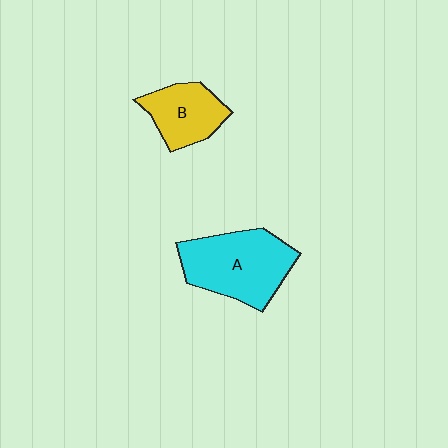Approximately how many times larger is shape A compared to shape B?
Approximately 1.6 times.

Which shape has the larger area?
Shape A (cyan).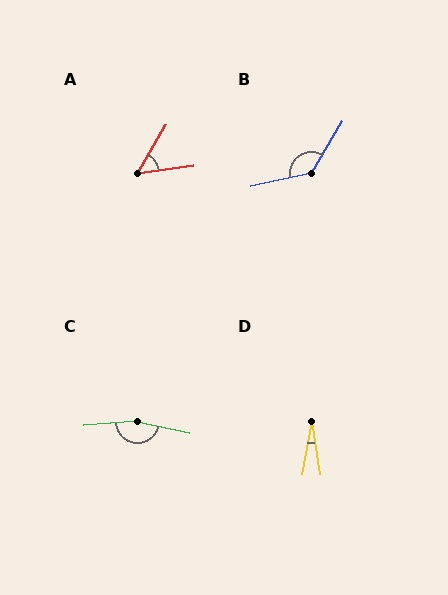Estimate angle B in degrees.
Approximately 133 degrees.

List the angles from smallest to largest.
D (19°), A (51°), B (133°), C (164°).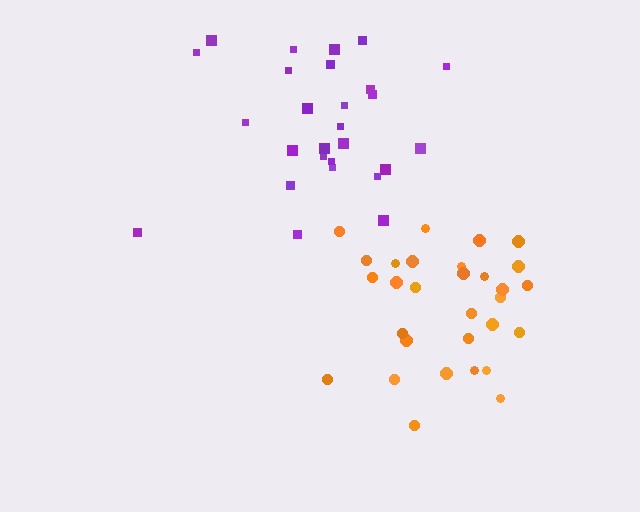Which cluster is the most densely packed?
Orange.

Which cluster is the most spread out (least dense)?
Purple.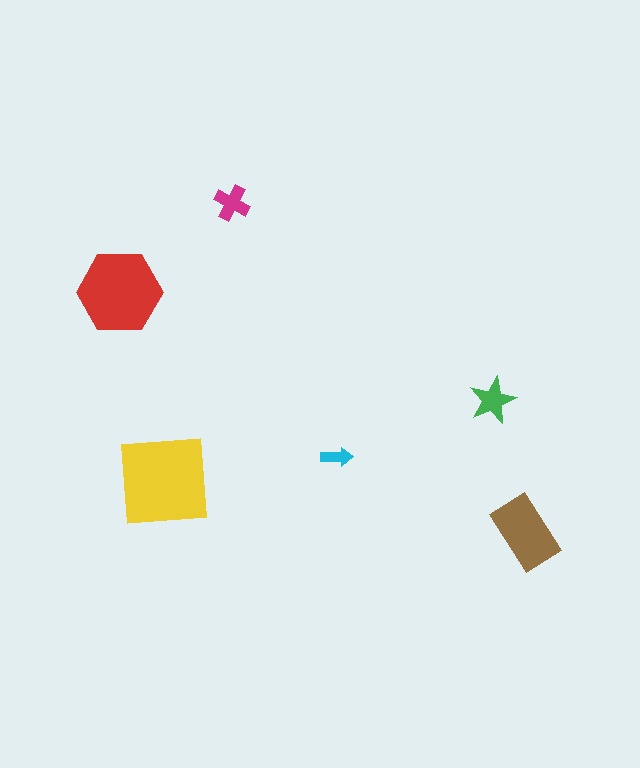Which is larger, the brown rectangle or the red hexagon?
The red hexagon.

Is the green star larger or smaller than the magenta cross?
Larger.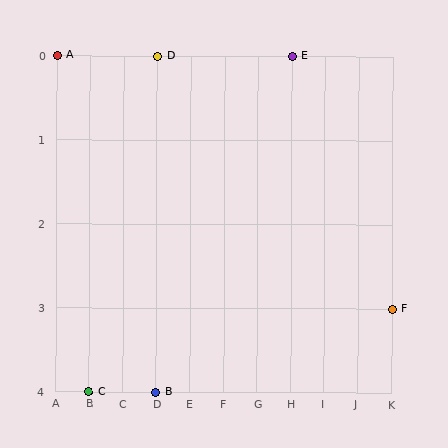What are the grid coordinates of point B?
Point B is at grid coordinates (D, 4).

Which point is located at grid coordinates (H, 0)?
Point E is at (H, 0).